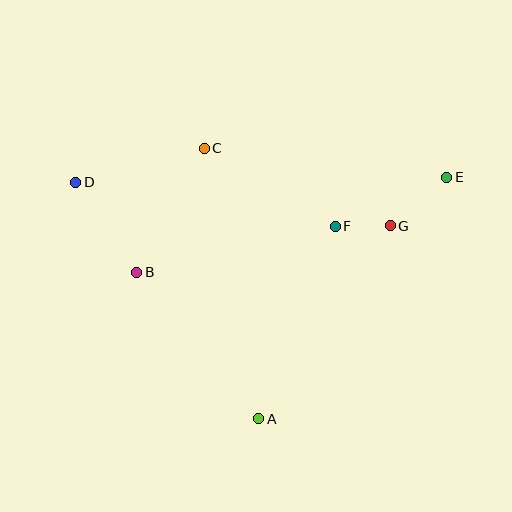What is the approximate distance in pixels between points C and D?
The distance between C and D is approximately 133 pixels.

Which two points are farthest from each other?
Points D and E are farthest from each other.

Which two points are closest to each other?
Points F and G are closest to each other.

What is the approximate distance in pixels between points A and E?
The distance between A and E is approximately 306 pixels.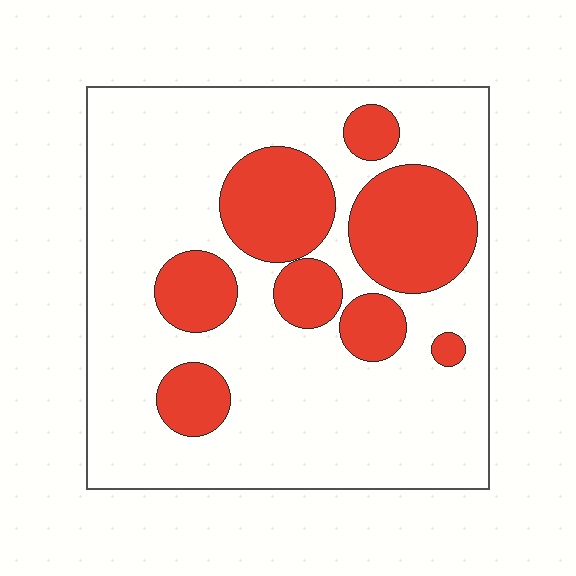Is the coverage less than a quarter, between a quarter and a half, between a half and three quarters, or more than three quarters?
Between a quarter and a half.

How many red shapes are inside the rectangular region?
8.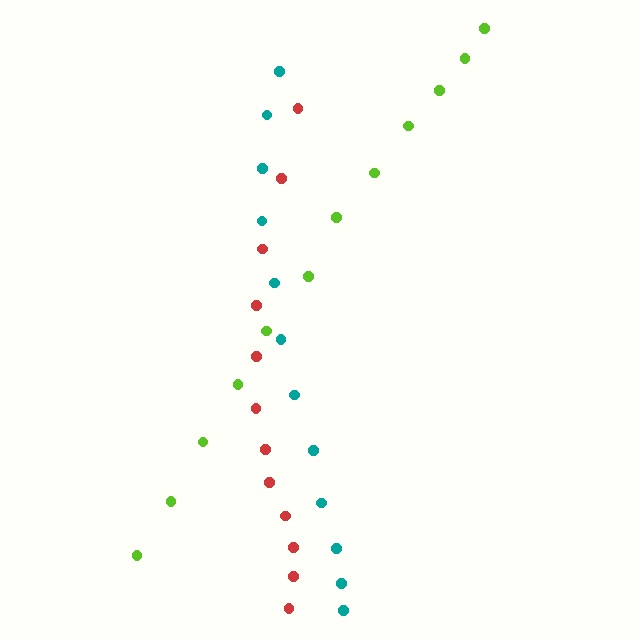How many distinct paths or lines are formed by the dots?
There are 3 distinct paths.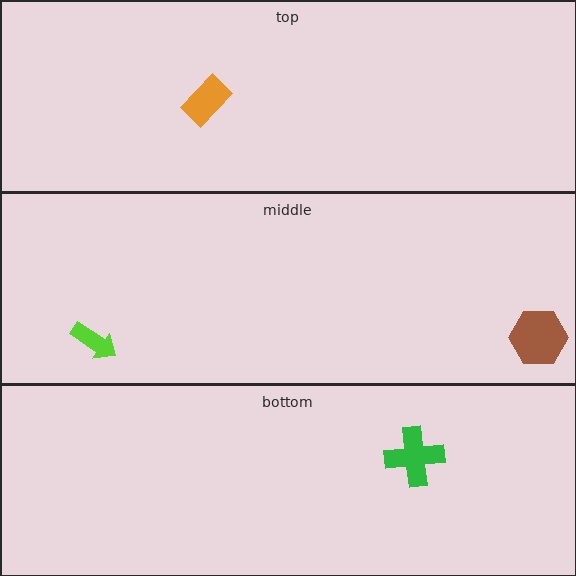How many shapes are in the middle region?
2.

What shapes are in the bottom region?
The green cross.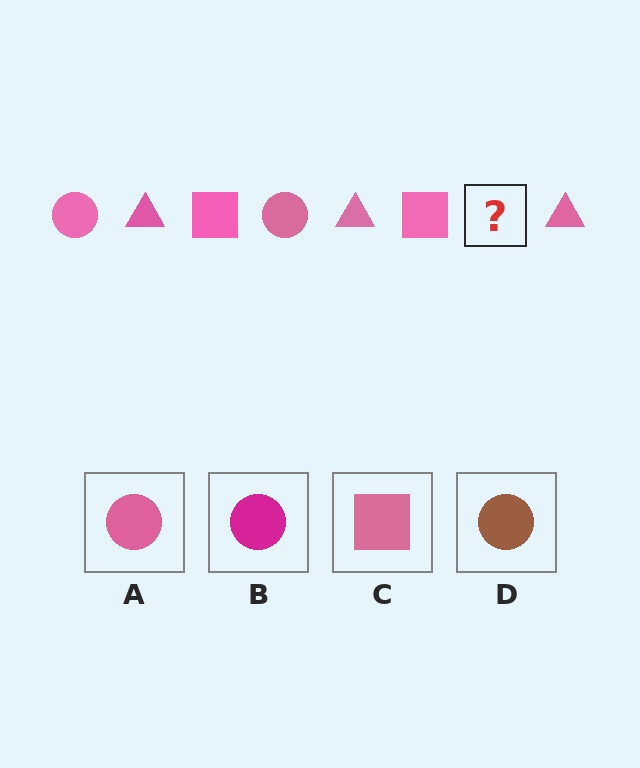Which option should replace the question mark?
Option A.